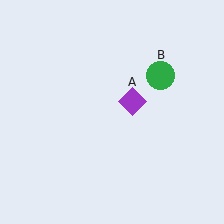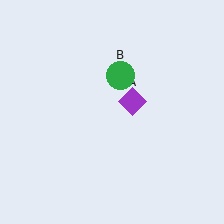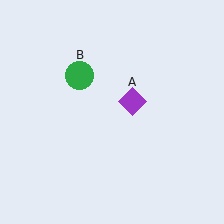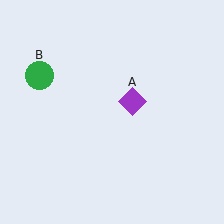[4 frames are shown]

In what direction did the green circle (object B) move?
The green circle (object B) moved left.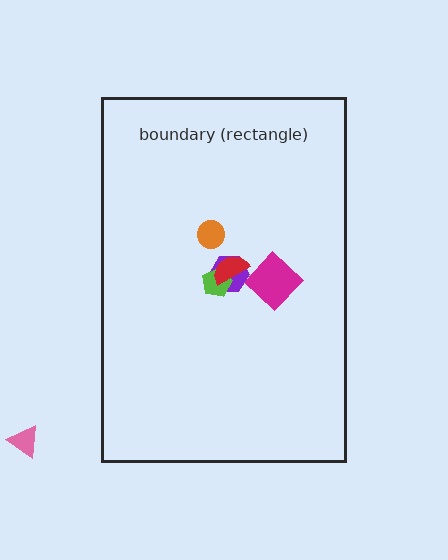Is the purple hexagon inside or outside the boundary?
Inside.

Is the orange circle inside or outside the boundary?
Inside.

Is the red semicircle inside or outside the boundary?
Inside.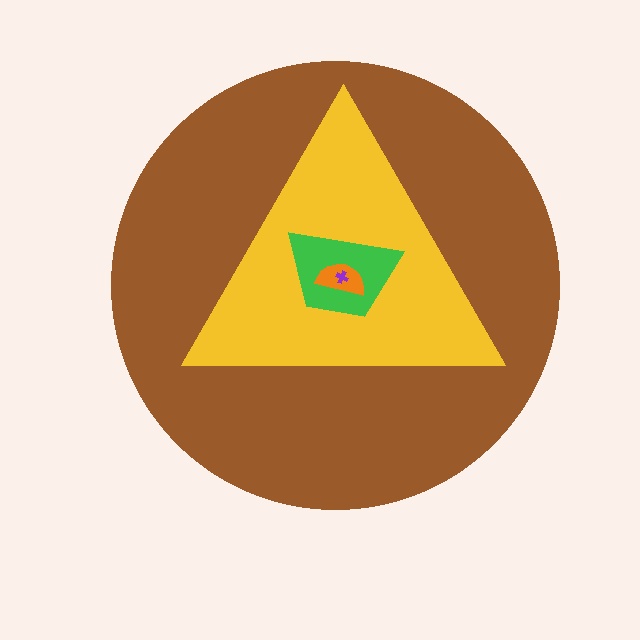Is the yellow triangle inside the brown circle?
Yes.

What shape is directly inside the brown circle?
The yellow triangle.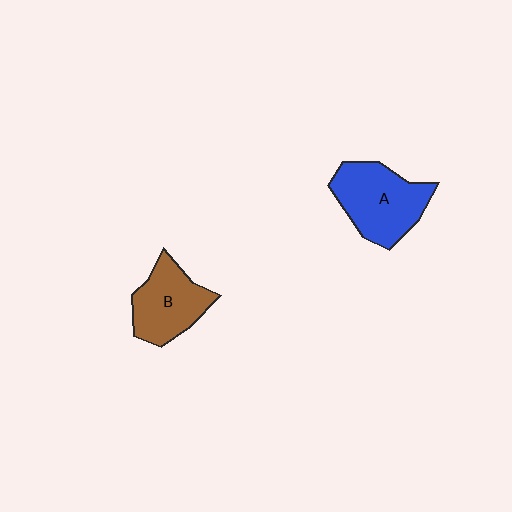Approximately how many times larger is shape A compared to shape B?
Approximately 1.2 times.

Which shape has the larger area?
Shape A (blue).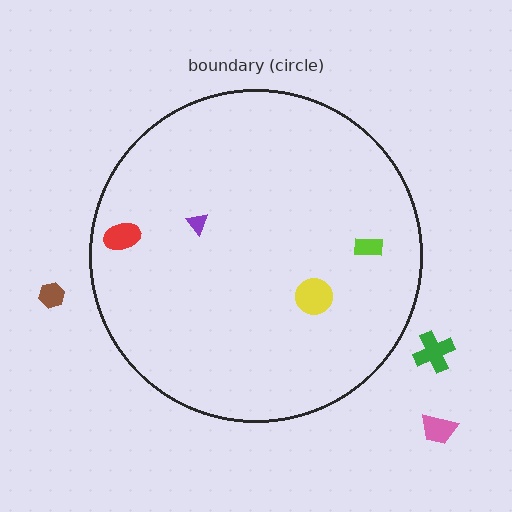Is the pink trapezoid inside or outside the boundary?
Outside.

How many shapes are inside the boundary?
4 inside, 3 outside.